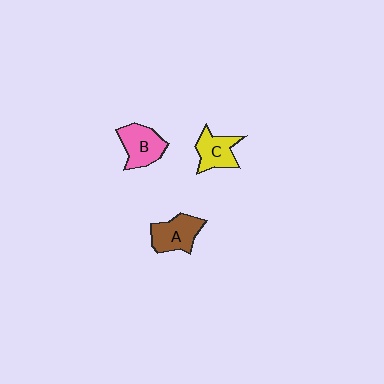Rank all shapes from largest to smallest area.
From largest to smallest: A (brown), B (pink), C (yellow).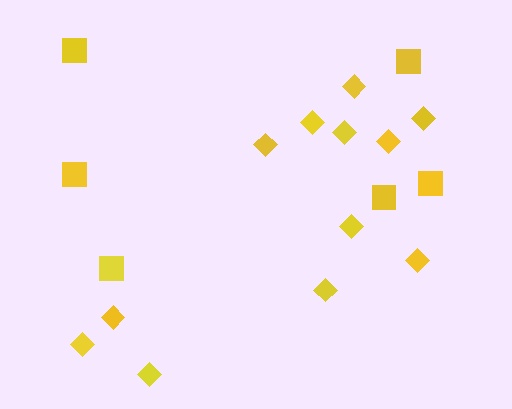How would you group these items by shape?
There are 2 groups: one group of diamonds (12) and one group of squares (6).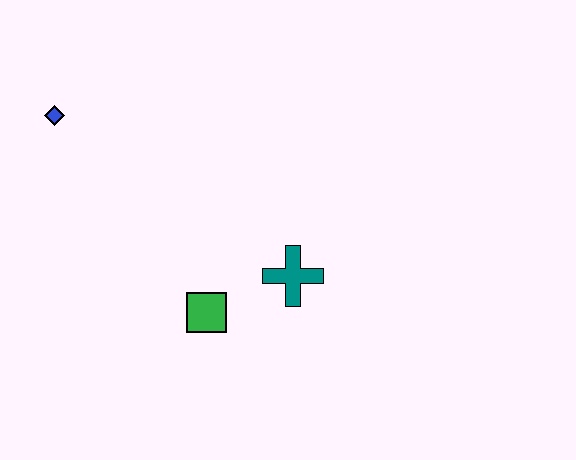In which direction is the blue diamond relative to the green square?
The blue diamond is above the green square.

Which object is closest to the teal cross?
The green square is closest to the teal cross.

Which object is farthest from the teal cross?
The blue diamond is farthest from the teal cross.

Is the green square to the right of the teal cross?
No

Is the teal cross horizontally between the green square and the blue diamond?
No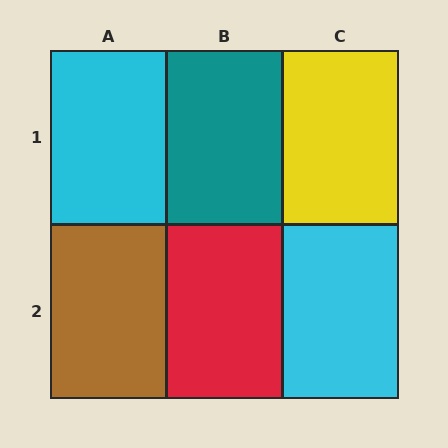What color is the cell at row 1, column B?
Teal.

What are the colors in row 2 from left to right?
Brown, red, cyan.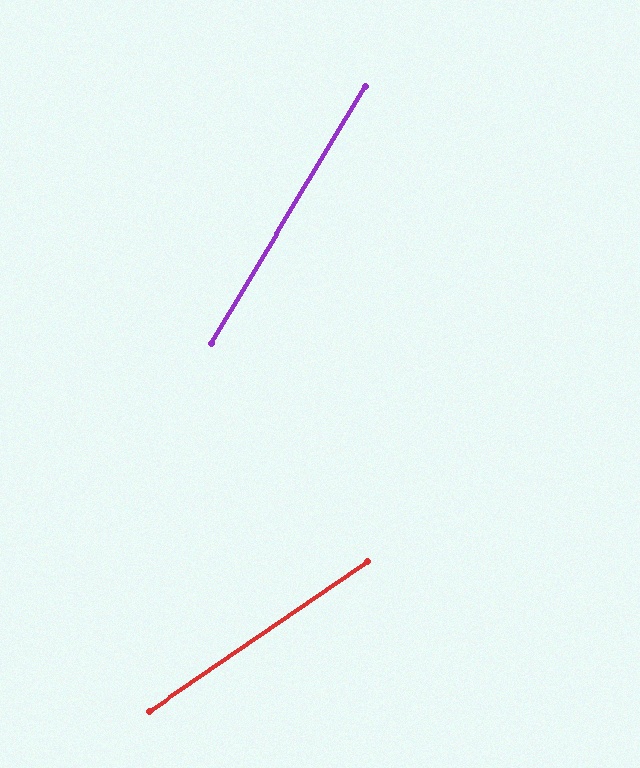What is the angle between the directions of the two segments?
Approximately 25 degrees.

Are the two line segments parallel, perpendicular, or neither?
Neither parallel nor perpendicular — they differ by about 25°.